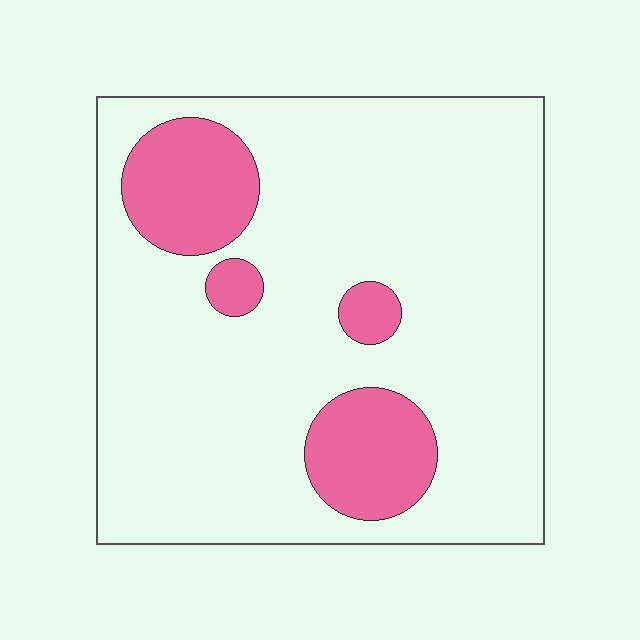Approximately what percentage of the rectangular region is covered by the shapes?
Approximately 15%.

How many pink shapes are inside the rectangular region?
4.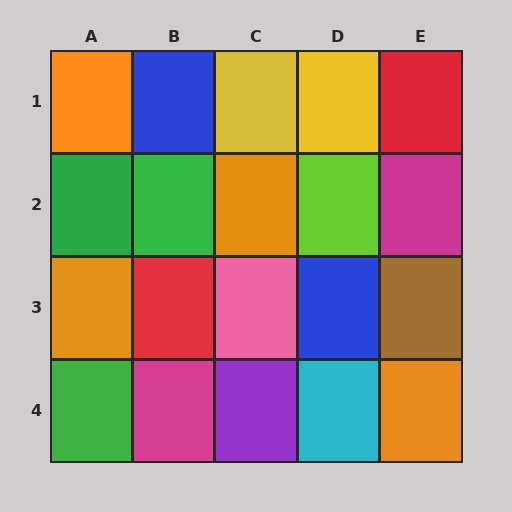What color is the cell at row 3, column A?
Orange.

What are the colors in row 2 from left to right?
Green, green, orange, lime, magenta.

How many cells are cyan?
1 cell is cyan.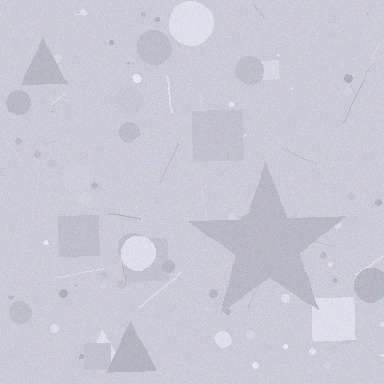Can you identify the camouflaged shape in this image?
The camouflaged shape is a star.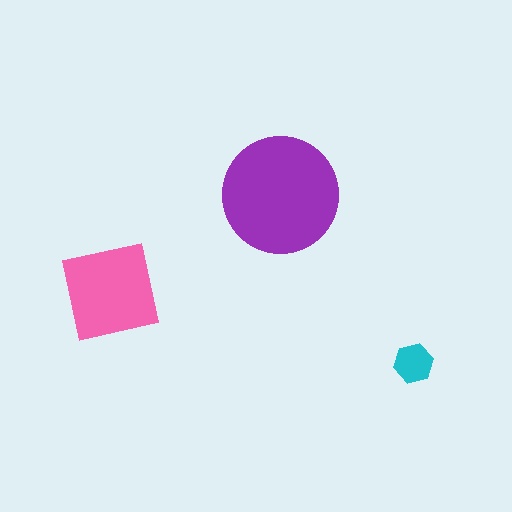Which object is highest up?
The purple circle is topmost.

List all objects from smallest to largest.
The cyan hexagon, the pink square, the purple circle.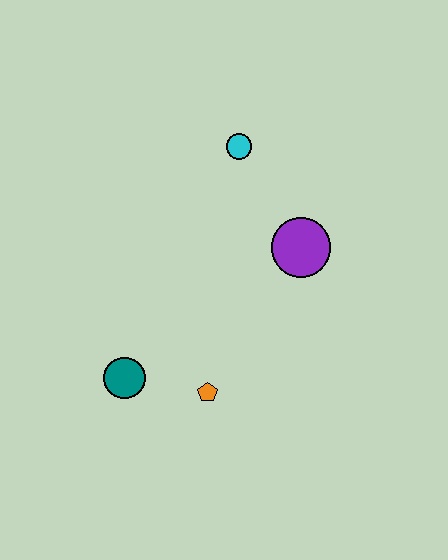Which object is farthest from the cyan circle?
The teal circle is farthest from the cyan circle.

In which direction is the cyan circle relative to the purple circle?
The cyan circle is above the purple circle.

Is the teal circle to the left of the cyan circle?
Yes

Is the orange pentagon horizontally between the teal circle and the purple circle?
Yes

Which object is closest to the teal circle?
The orange pentagon is closest to the teal circle.